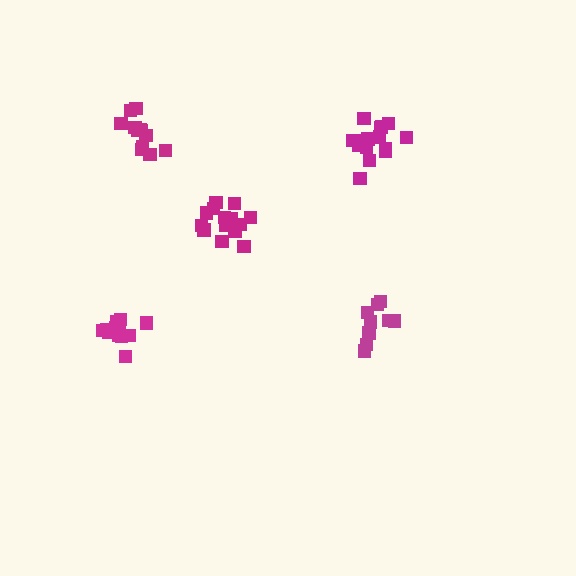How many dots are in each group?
Group 1: 15 dots, Group 2: 9 dots, Group 3: 14 dots, Group 4: 12 dots, Group 5: 12 dots (62 total).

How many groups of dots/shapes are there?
There are 5 groups.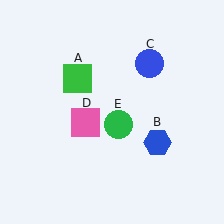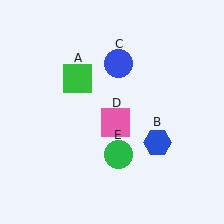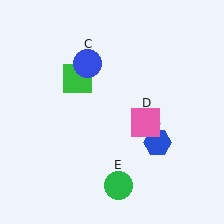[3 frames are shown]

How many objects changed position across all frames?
3 objects changed position: blue circle (object C), pink square (object D), green circle (object E).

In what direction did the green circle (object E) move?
The green circle (object E) moved down.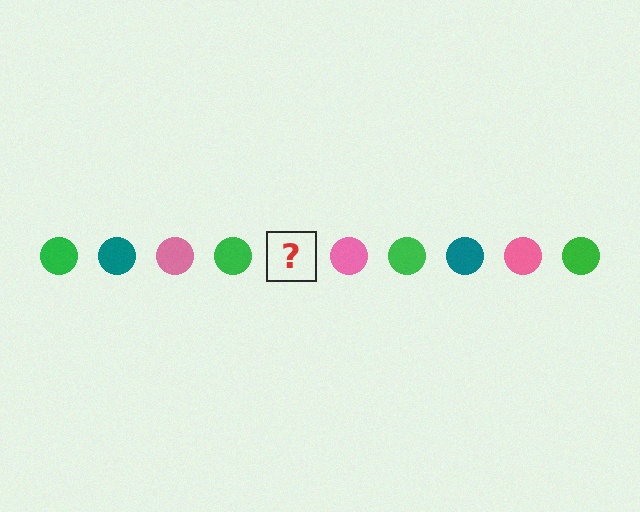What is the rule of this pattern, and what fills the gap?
The rule is that the pattern cycles through green, teal, pink circles. The gap should be filled with a teal circle.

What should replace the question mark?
The question mark should be replaced with a teal circle.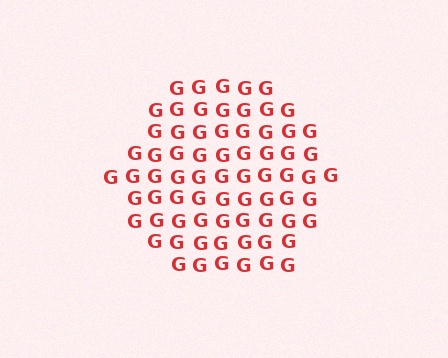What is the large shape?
The large shape is a hexagon.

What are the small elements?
The small elements are letter G's.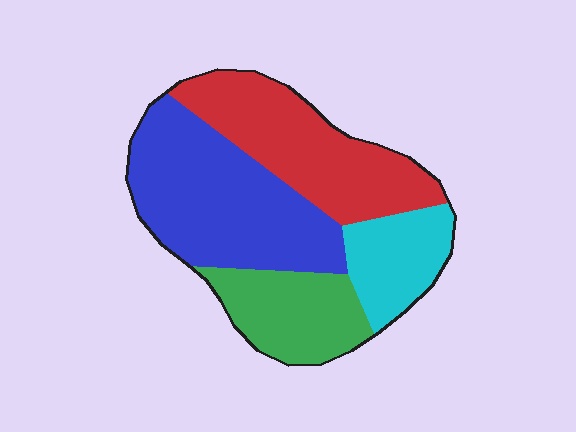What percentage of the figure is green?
Green takes up about one fifth (1/5) of the figure.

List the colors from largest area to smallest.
From largest to smallest: blue, red, green, cyan.